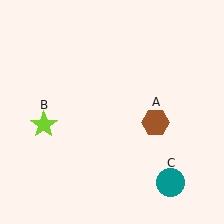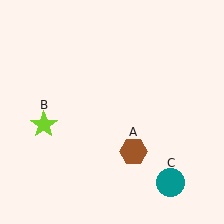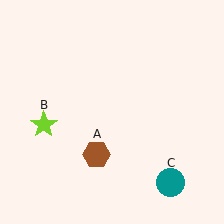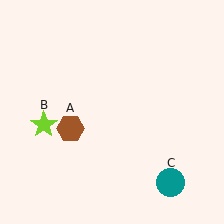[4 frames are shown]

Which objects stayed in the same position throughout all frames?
Lime star (object B) and teal circle (object C) remained stationary.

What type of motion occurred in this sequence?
The brown hexagon (object A) rotated clockwise around the center of the scene.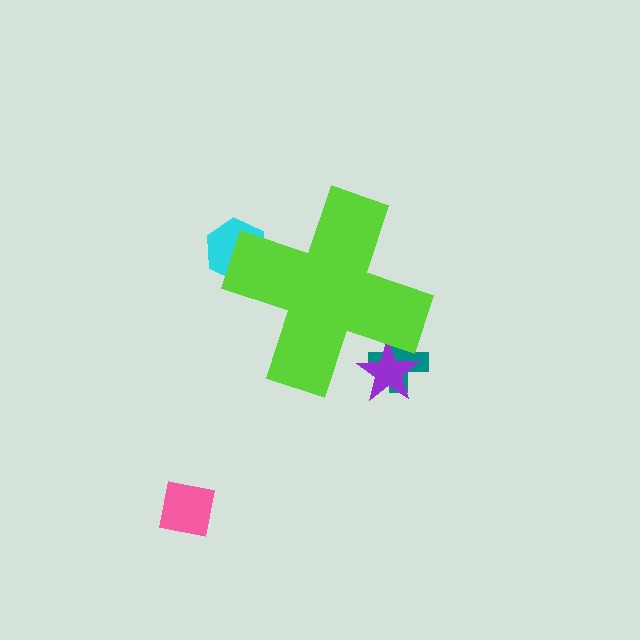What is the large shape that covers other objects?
A lime cross.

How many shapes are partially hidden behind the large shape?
3 shapes are partially hidden.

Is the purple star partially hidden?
Yes, the purple star is partially hidden behind the lime cross.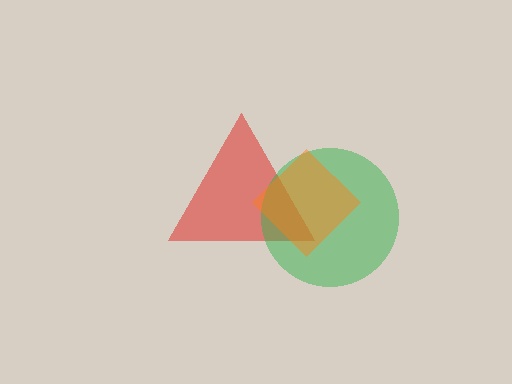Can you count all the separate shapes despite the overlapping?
Yes, there are 3 separate shapes.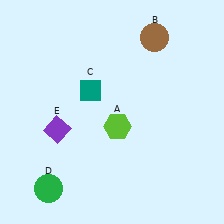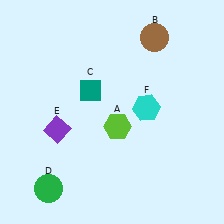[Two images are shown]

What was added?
A cyan hexagon (F) was added in Image 2.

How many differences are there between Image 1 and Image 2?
There is 1 difference between the two images.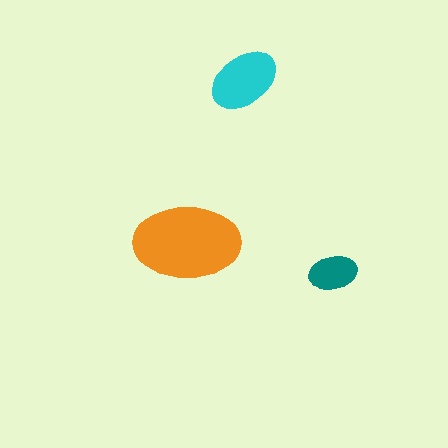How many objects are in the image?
There are 3 objects in the image.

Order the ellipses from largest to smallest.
the orange one, the cyan one, the teal one.